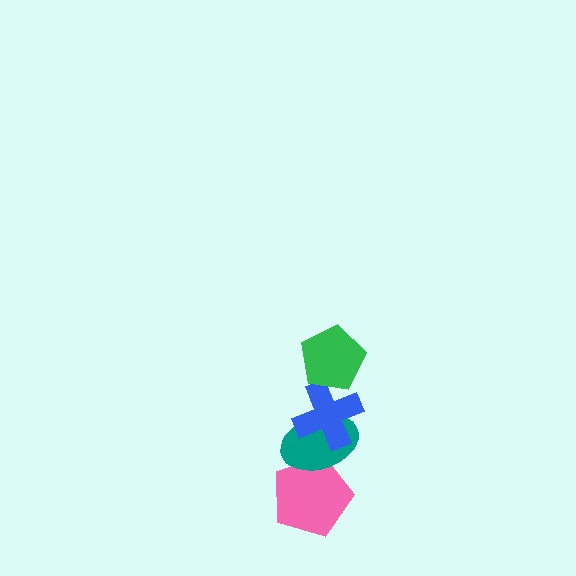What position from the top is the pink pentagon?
The pink pentagon is 4th from the top.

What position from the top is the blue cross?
The blue cross is 2nd from the top.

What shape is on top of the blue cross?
The green pentagon is on top of the blue cross.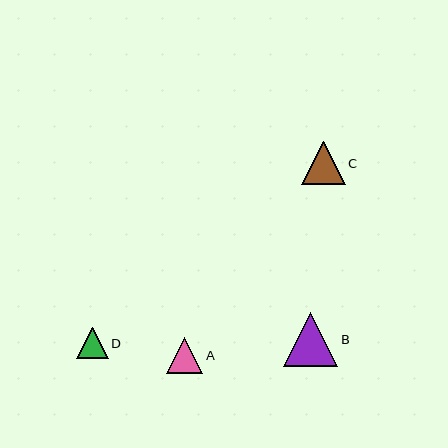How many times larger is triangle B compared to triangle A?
Triangle B is approximately 1.5 times the size of triangle A.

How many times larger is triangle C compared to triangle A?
Triangle C is approximately 1.2 times the size of triangle A.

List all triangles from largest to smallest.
From largest to smallest: B, C, A, D.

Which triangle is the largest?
Triangle B is the largest with a size of approximately 54 pixels.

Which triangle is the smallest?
Triangle D is the smallest with a size of approximately 31 pixels.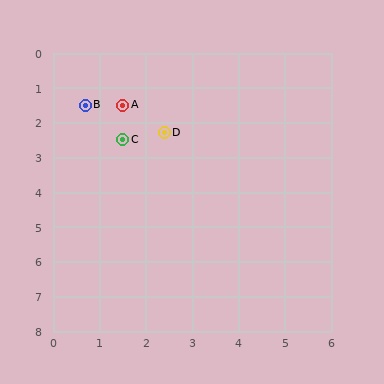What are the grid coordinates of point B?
Point B is at approximately (0.7, 1.5).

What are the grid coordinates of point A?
Point A is at approximately (1.5, 1.5).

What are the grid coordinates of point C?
Point C is at approximately (1.5, 2.5).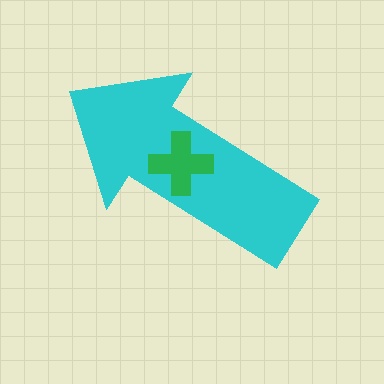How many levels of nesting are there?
2.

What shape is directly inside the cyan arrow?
The green cross.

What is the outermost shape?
The cyan arrow.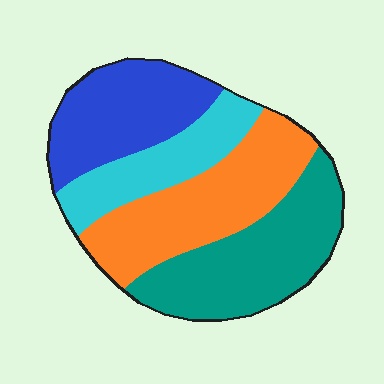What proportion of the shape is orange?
Orange takes up between a sixth and a third of the shape.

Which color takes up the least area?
Cyan, at roughly 15%.